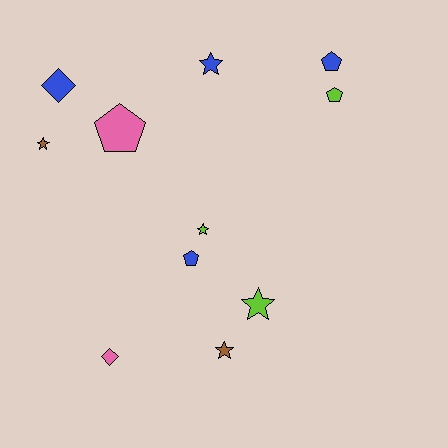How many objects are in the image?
There are 11 objects.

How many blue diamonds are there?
There is 1 blue diamond.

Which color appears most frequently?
Blue, with 4 objects.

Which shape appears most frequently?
Star, with 5 objects.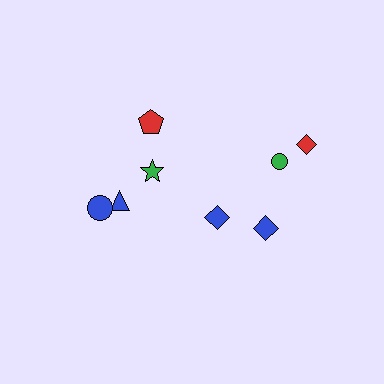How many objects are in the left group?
There are 5 objects.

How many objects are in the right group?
There are 3 objects.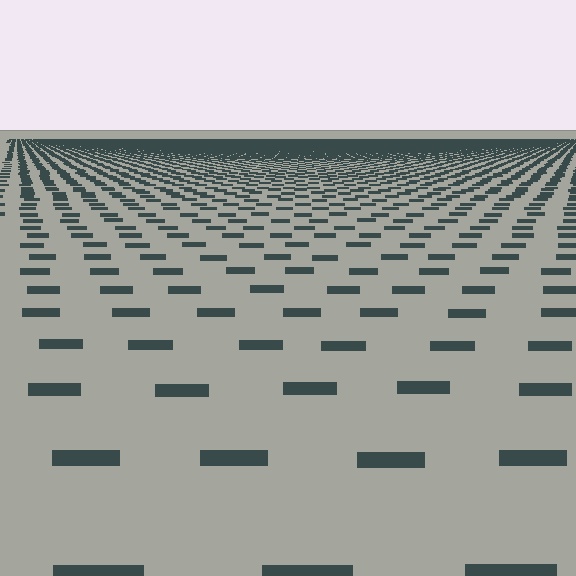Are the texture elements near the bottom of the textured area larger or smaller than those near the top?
Larger. Near the bottom, elements are closer to the viewer and appear at a bigger on-screen size.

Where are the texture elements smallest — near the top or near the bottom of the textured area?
Near the top.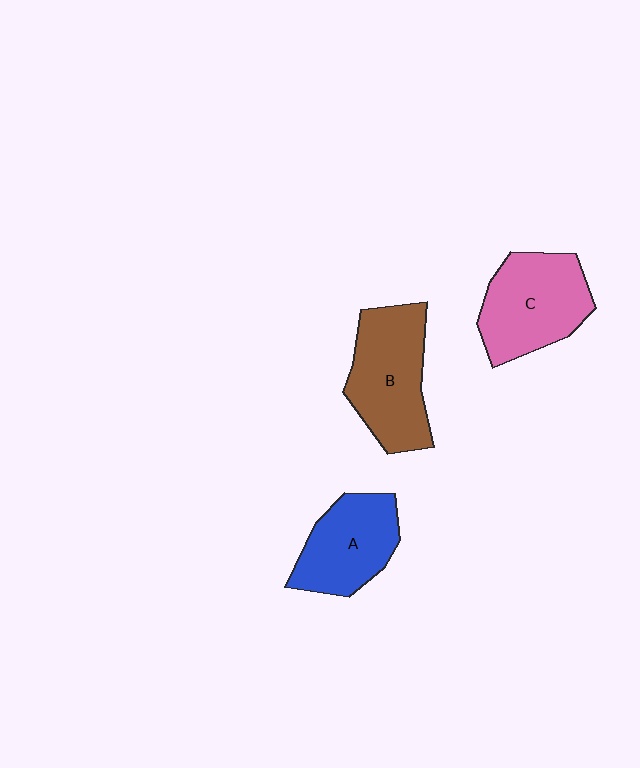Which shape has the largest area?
Shape B (brown).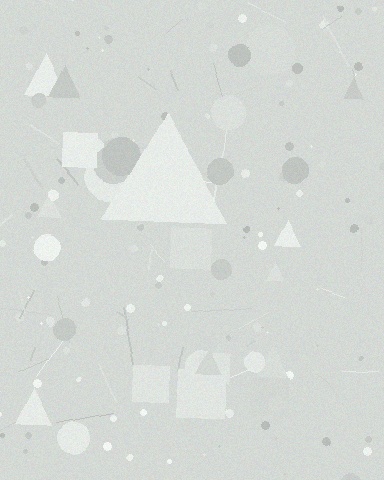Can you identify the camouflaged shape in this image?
The camouflaged shape is a triangle.